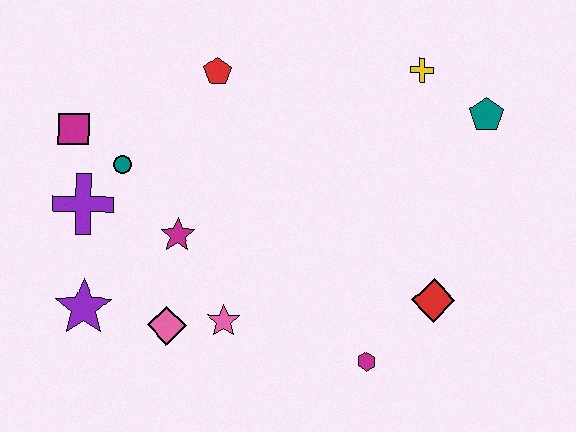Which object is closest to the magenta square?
The teal circle is closest to the magenta square.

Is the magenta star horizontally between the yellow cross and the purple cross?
Yes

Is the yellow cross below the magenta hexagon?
No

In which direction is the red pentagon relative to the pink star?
The red pentagon is above the pink star.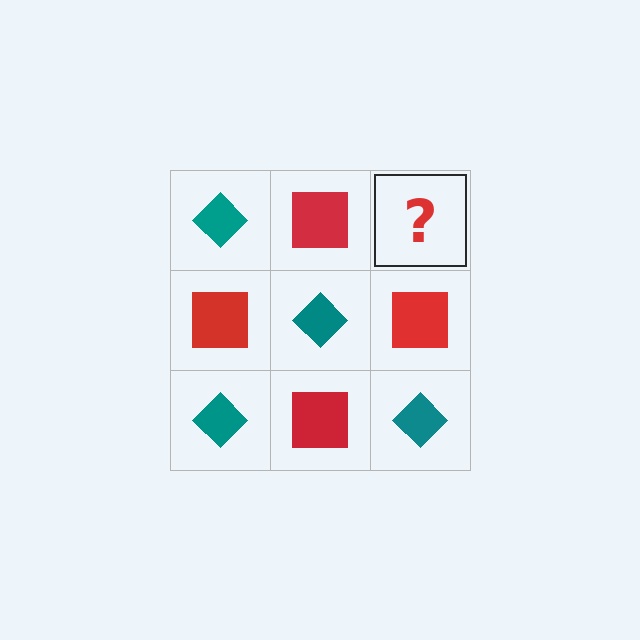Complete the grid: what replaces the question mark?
The question mark should be replaced with a teal diamond.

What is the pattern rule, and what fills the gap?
The rule is that it alternates teal diamond and red square in a checkerboard pattern. The gap should be filled with a teal diamond.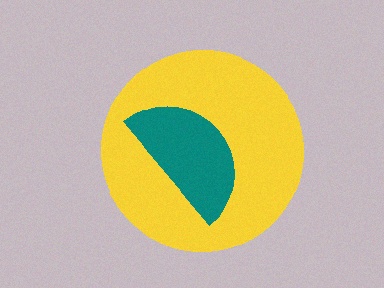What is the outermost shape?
The yellow circle.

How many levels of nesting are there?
2.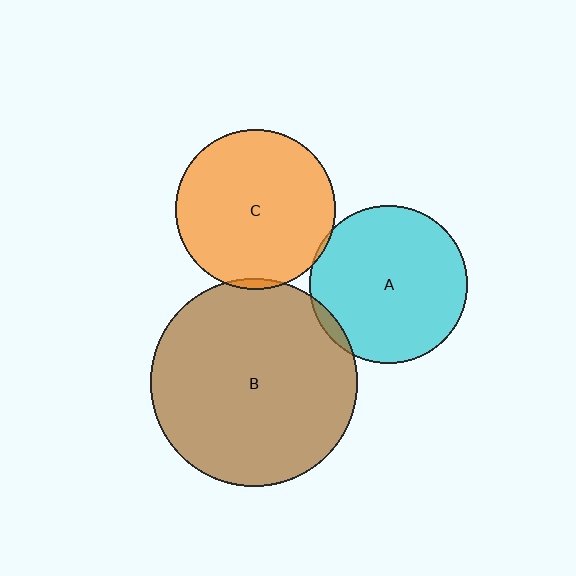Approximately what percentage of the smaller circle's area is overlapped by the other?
Approximately 5%.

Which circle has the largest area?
Circle B (brown).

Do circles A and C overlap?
Yes.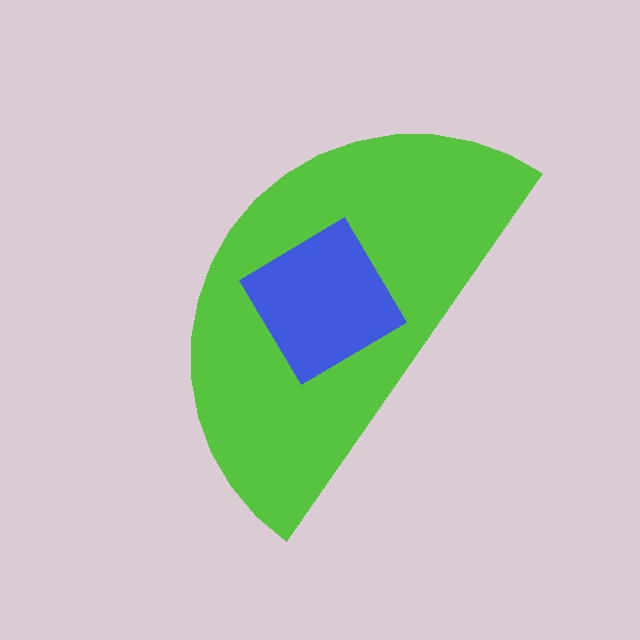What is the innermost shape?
The blue diamond.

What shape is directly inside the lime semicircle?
The blue diamond.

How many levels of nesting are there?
2.